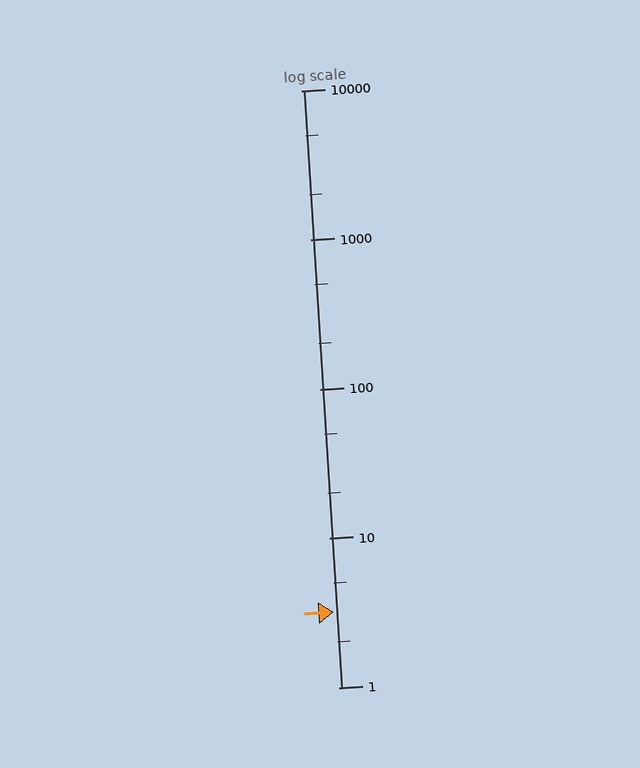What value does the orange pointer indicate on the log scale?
The pointer indicates approximately 3.2.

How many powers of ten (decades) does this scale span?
The scale spans 4 decades, from 1 to 10000.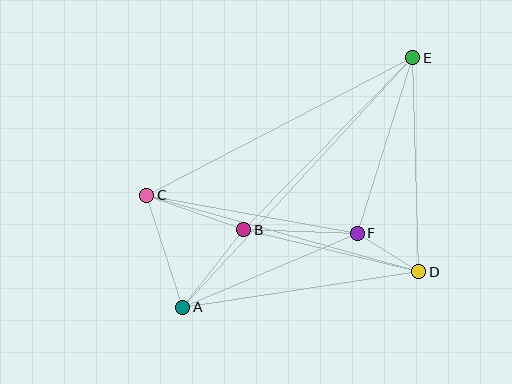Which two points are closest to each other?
Points D and F are closest to each other.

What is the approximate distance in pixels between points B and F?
The distance between B and F is approximately 114 pixels.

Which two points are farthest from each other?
Points A and E are farthest from each other.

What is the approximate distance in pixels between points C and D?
The distance between C and D is approximately 282 pixels.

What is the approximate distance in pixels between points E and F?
The distance between E and F is approximately 184 pixels.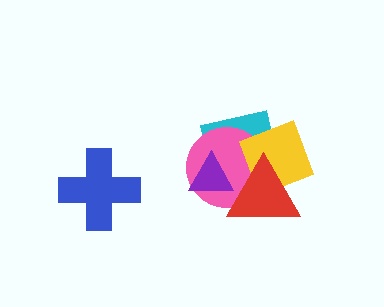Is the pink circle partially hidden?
Yes, it is partially covered by another shape.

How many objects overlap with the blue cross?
0 objects overlap with the blue cross.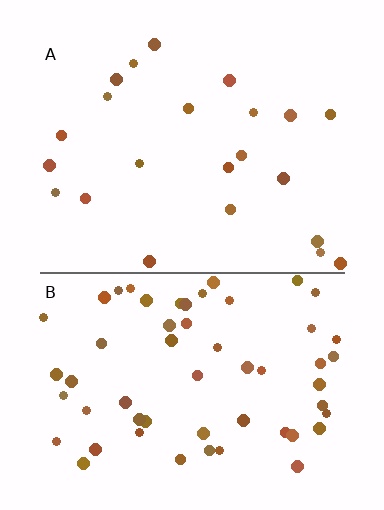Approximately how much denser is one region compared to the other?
Approximately 2.5× — region B over region A.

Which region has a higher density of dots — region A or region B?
B (the bottom).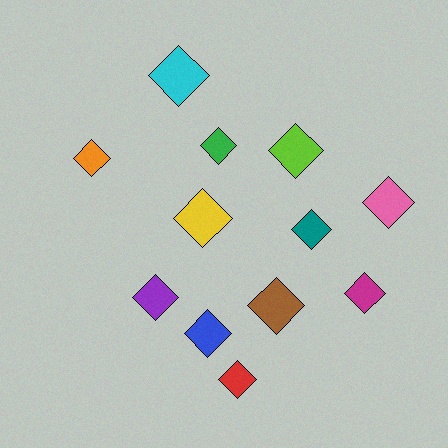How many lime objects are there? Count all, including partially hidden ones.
There is 1 lime object.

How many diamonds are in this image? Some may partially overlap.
There are 12 diamonds.